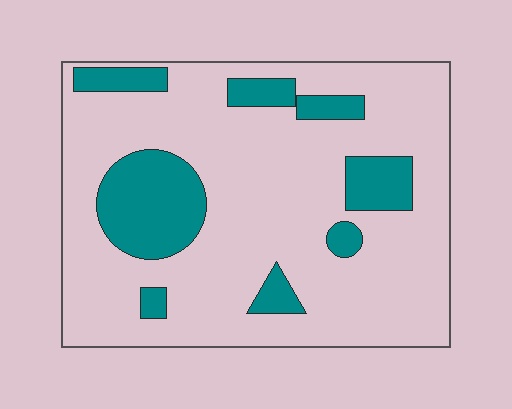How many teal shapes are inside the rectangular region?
8.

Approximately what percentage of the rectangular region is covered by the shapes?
Approximately 20%.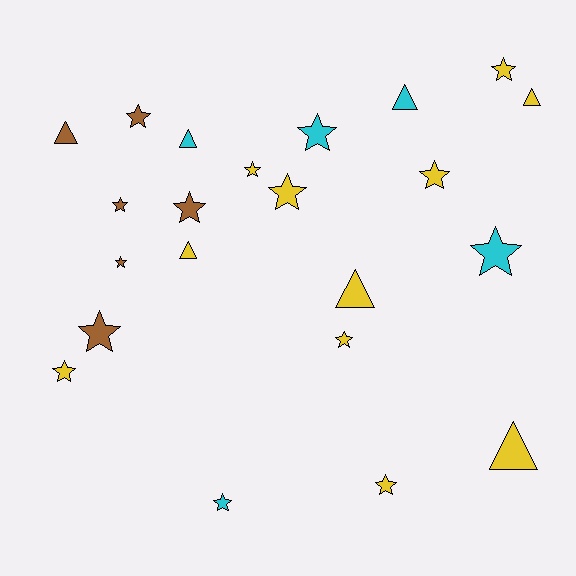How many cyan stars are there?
There are 3 cyan stars.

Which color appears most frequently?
Yellow, with 11 objects.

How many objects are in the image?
There are 22 objects.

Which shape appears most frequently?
Star, with 15 objects.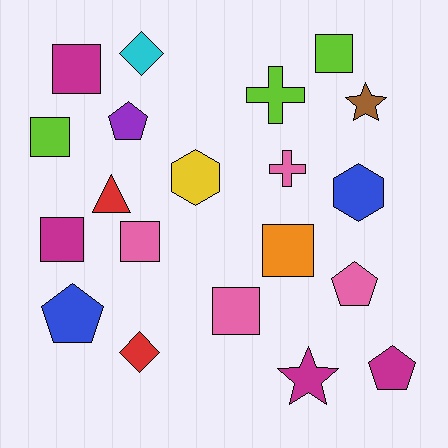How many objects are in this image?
There are 20 objects.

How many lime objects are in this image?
There are 3 lime objects.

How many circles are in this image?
There are no circles.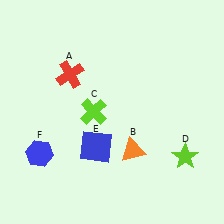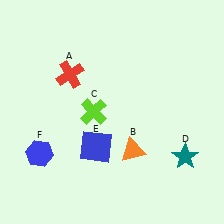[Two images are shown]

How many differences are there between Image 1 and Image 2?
There is 1 difference between the two images.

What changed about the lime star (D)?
In Image 1, D is lime. In Image 2, it changed to teal.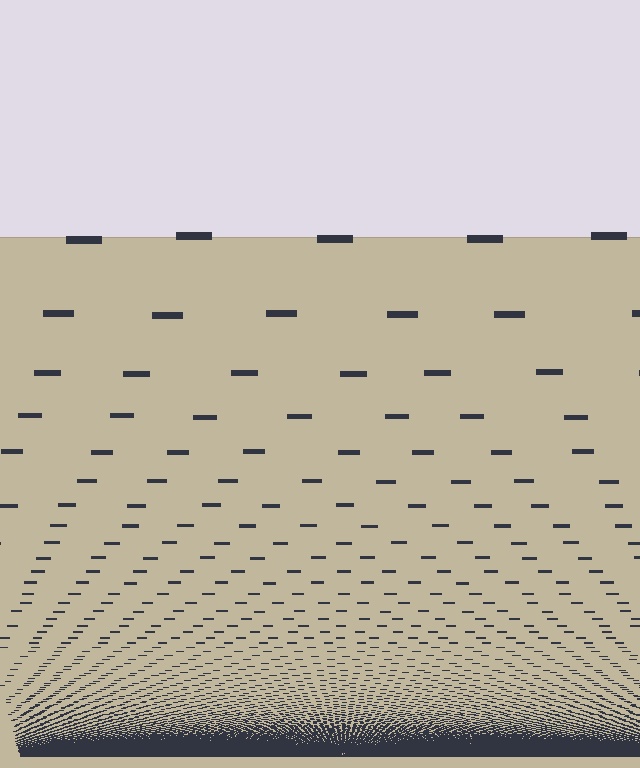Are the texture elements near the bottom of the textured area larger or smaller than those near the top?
Smaller. The gradient is inverted — elements near the bottom are smaller and denser.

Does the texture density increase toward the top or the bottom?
Density increases toward the bottom.